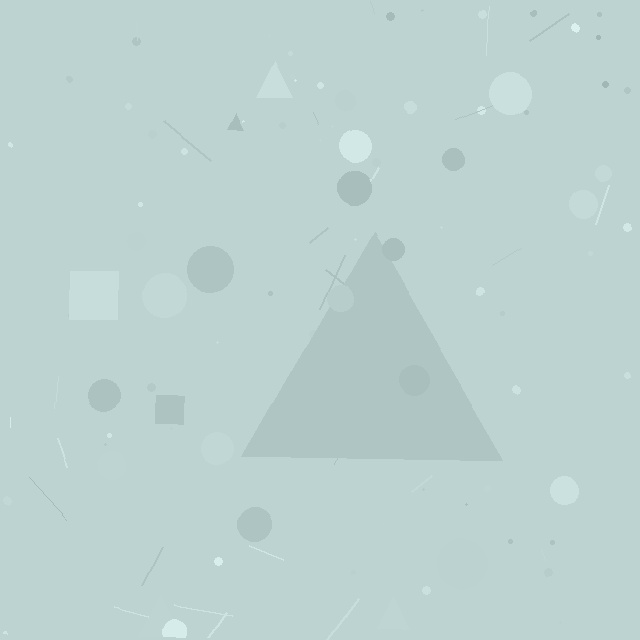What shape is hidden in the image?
A triangle is hidden in the image.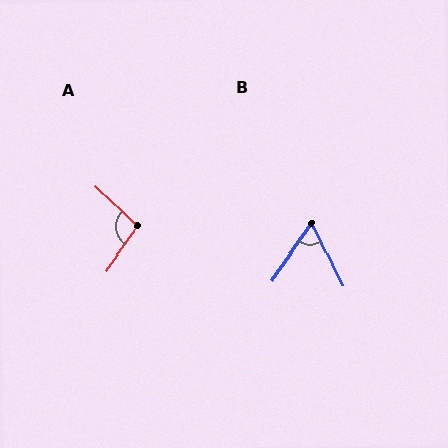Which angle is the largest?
A, at approximately 99 degrees.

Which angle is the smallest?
B, at approximately 61 degrees.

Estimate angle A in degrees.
Approximately 99 degrees.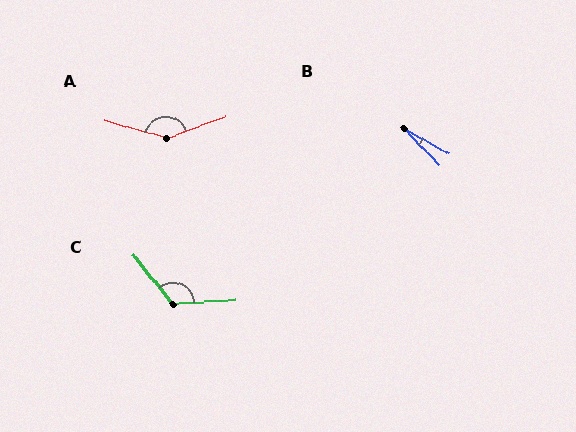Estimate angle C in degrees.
Approximately 126 degrees.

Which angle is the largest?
A, at approximately 145 degrees.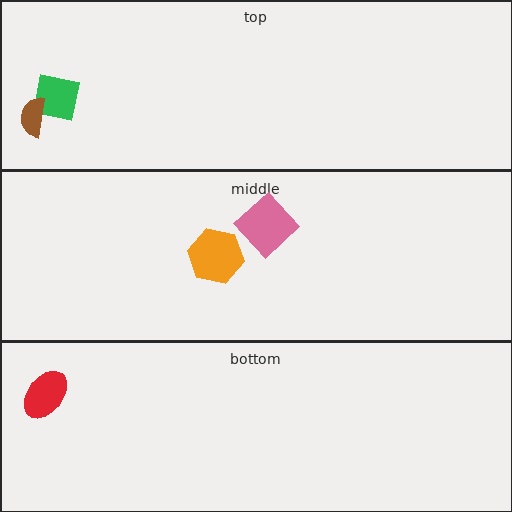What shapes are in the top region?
The green square, the brown semicircle.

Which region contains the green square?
The top region.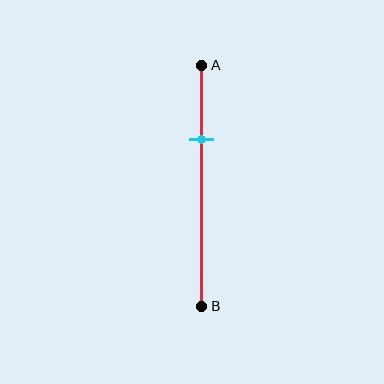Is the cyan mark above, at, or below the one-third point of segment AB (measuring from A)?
The cyan mark is approximately at the one-third point of segment AB.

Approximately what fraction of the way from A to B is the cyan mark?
The cyan mark is approximately 30% of the way from A to B.